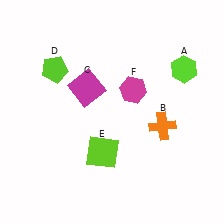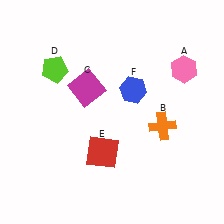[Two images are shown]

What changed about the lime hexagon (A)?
In Image 1, A is lime. In Image 2, it changed to pink.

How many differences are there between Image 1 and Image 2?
There are 3 differences between the two images.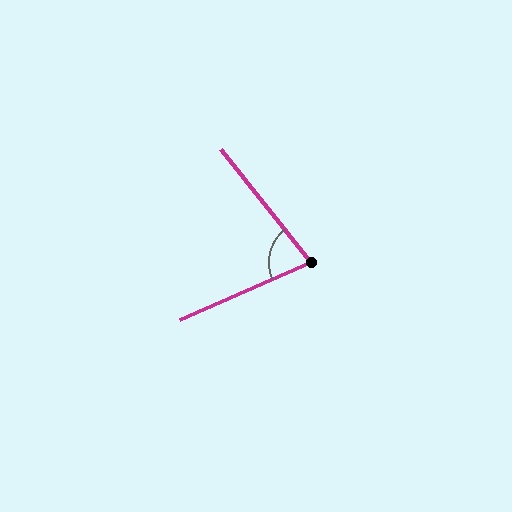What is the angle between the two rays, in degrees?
Approximately 75 degrees.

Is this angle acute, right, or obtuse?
It is acute.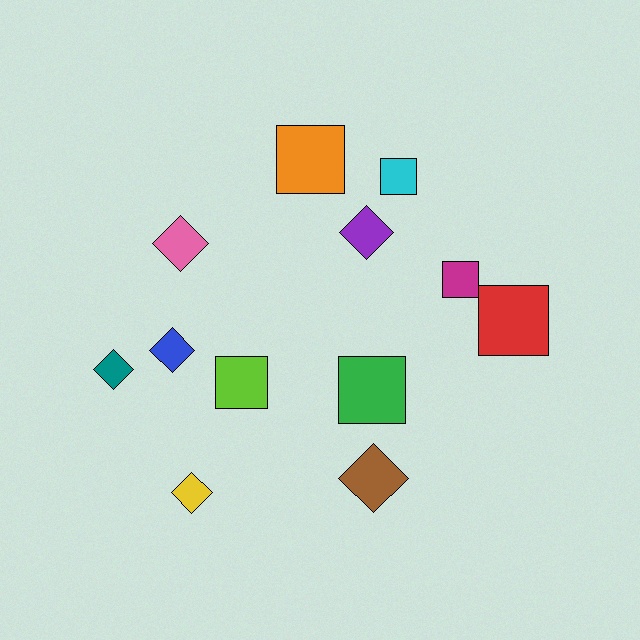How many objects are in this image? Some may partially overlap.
There are 12 objects.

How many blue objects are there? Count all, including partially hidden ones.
There is 1 blue object.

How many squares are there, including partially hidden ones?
There are 6 squares.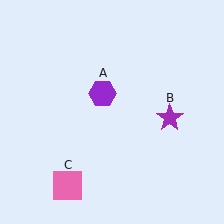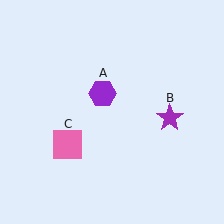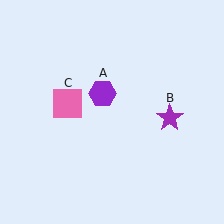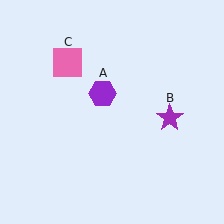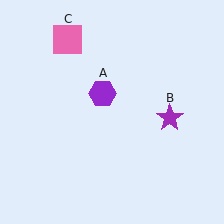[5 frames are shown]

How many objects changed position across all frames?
1 object changed position: pink square (object C).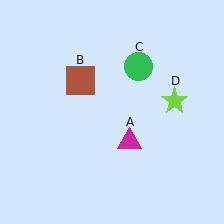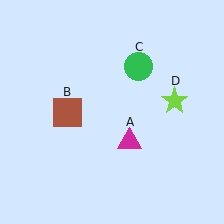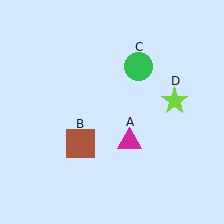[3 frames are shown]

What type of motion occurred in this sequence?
The brown square (object B) rotated counterclockwise around the center of the scene.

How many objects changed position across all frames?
1 object changed position: brown square (object B).